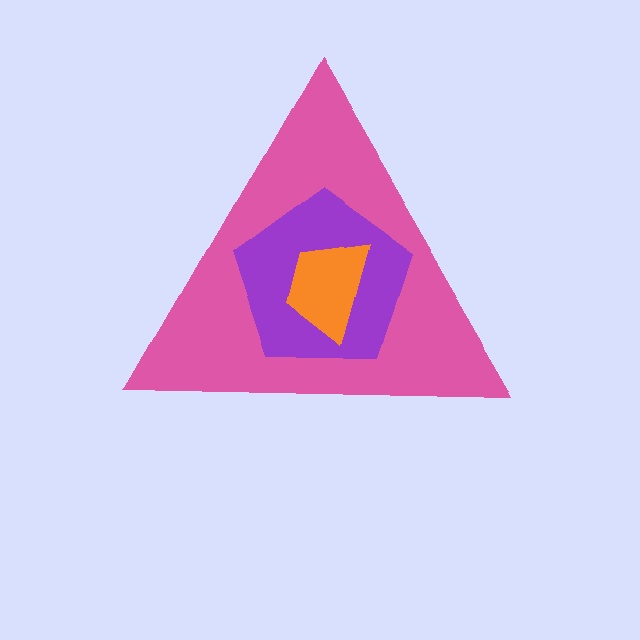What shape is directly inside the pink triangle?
The purple pentagon.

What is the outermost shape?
The pink triangle.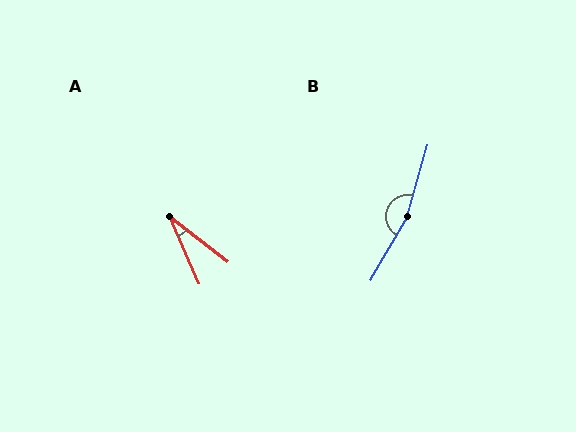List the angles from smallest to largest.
A (29°), B (165°).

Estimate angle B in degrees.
Approximately 165 degrees.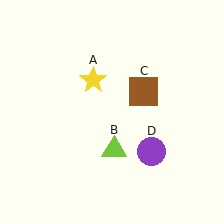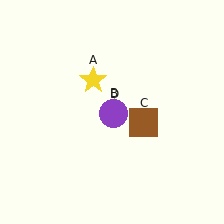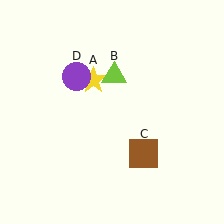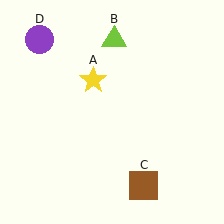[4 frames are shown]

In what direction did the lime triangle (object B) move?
The lime triangle (object B) moved up.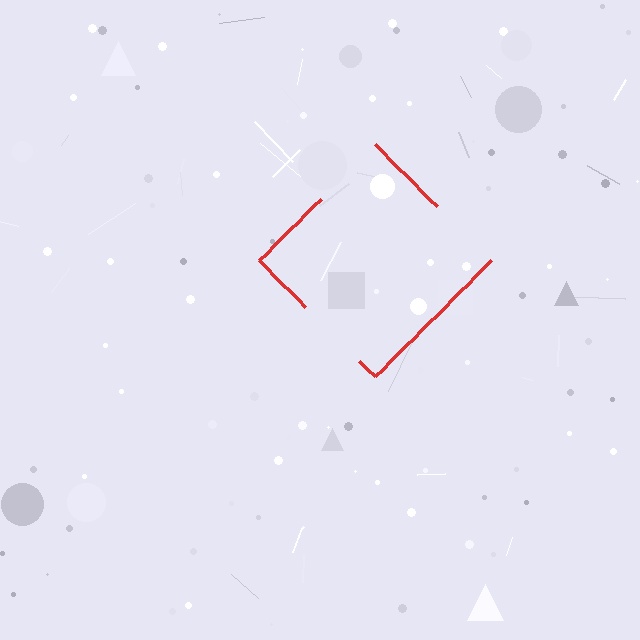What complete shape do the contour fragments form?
The contour fragments form a diamond.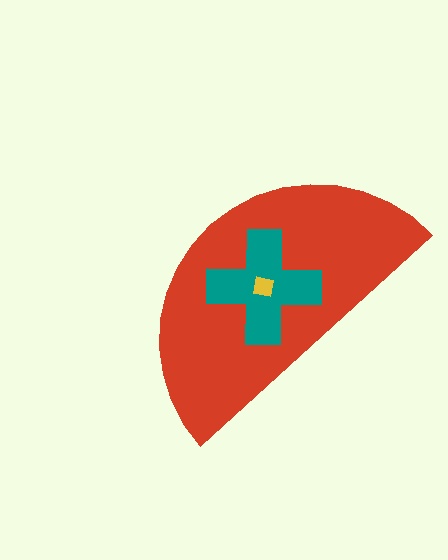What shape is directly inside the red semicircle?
The teal cross.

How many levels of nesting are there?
3.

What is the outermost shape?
The red semicircle.